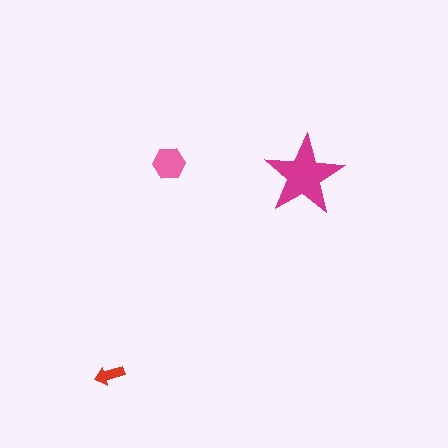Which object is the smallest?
The red arrow.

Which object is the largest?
The magenta star.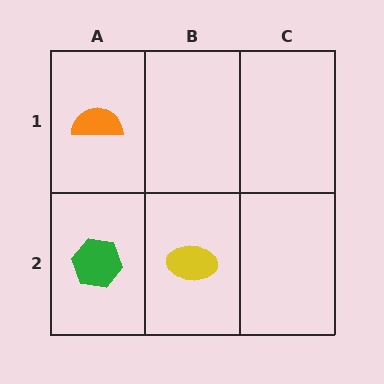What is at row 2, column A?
A green hexagon.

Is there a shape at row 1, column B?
No, that cell is empty.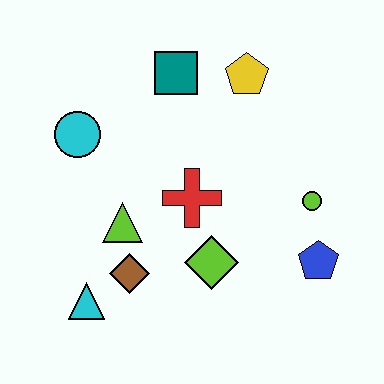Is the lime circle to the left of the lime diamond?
No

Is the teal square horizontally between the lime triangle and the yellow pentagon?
Yes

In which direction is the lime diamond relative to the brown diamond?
The lime diamond is to the right of the brown diamond.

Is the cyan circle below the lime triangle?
No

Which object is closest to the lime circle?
The blue pentagon is closest to the lime circle.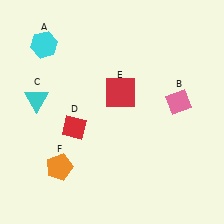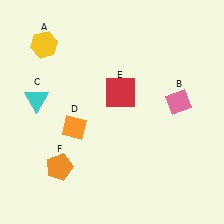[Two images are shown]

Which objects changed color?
A changed from cyan to yellow. D changed from red to orange.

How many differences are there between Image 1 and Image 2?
There are 2 differences between the two images.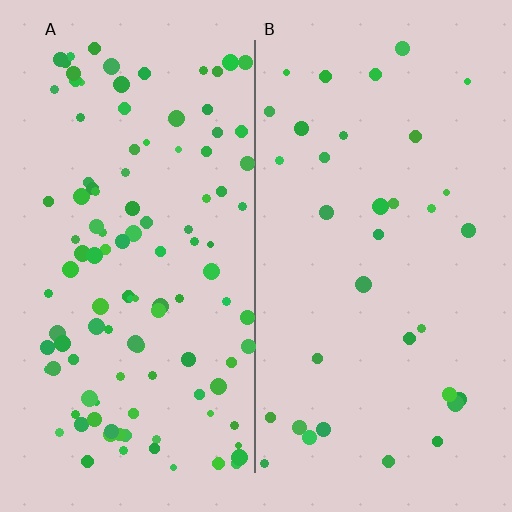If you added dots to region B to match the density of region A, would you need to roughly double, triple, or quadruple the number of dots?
Approximately triple.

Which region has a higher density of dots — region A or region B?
A (the left).